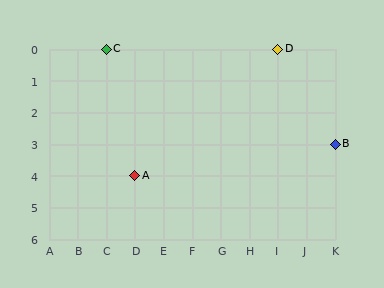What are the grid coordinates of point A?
Point A is at grid coordinates (D, 4).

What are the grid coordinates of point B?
Point B is at grid coordinates (K, 3).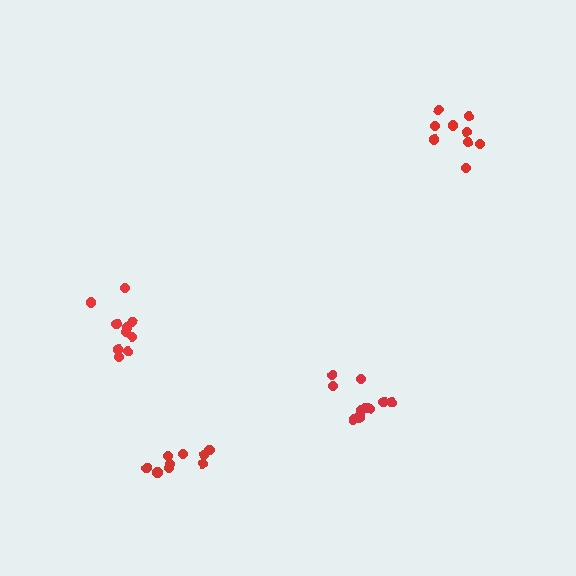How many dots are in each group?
Group 1: 9 dots, Group 2: 9 dots, Group 3: 11 dots, Group 4: 10 dots (39 total).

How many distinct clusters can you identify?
There are 4 distinct clusters.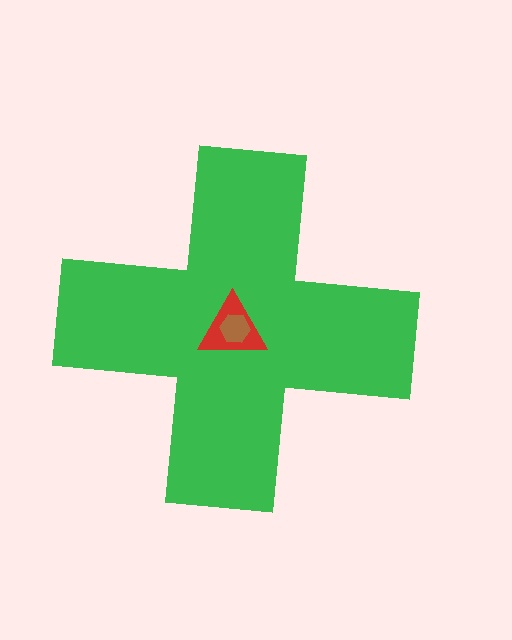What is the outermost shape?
The green cross.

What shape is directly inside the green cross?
The red triangle.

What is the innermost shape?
The brown hexagon.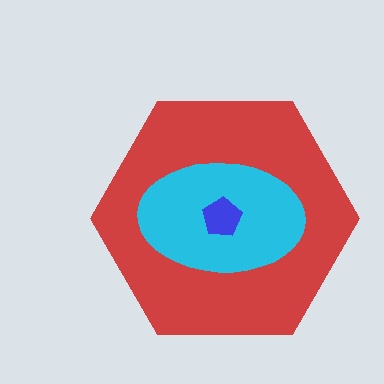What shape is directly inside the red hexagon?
The cyan ellipse.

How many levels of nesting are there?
3.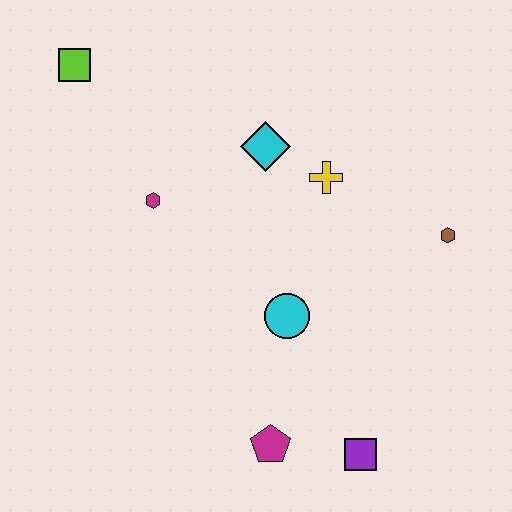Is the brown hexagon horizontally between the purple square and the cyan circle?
No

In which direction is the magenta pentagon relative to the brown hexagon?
The magenta pentagon is below the brown hexagon.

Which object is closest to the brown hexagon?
The yellow cross is closest to the brown hexagon.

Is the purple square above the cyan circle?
No